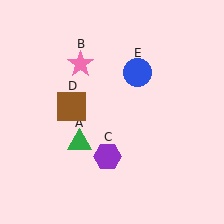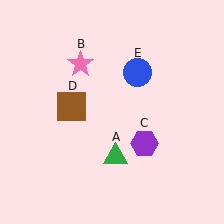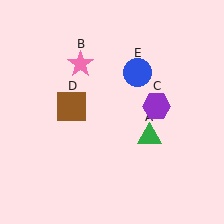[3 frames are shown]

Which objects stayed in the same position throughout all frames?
Pink star (object B) and brown square (object D) and blue circle (object E) remained stationary.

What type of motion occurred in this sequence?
The green triangle (object A), purple hexagon (object C) rotated counterclockwise around the center of the scene.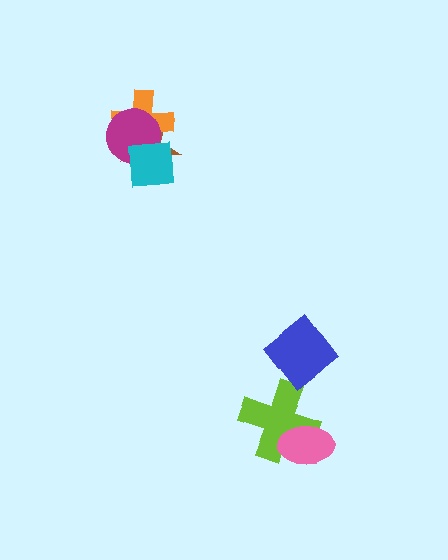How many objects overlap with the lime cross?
1 object overlaps with the lime cross.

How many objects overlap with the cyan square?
3 objects overlap with the cyan square.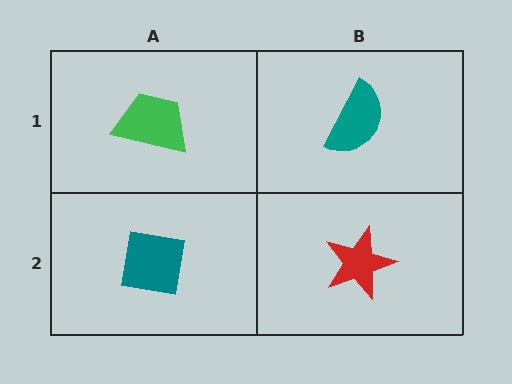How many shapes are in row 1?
2 shapes.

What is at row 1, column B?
A teal semicircle.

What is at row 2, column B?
A red star.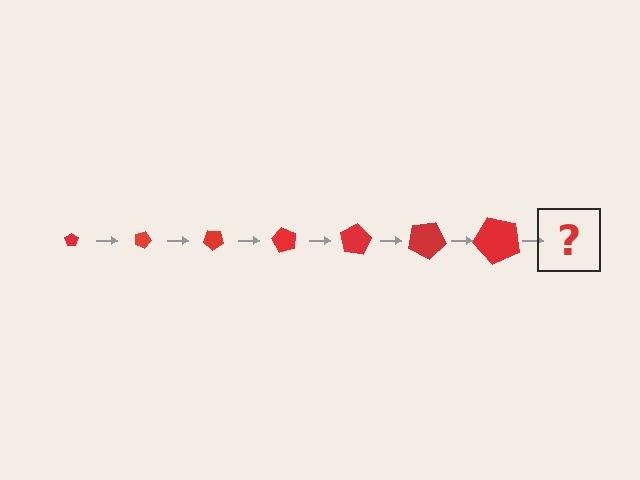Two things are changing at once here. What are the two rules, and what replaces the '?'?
The two rules are that the pentagon grows larger each step and it rotates 20 degrees each step. The '?' should be a pentagon, larger than the previous one and rotated 140 degrees from the start.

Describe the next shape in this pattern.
It should be a pentagon, larger than the previous one and rotated 140 degrees from the start.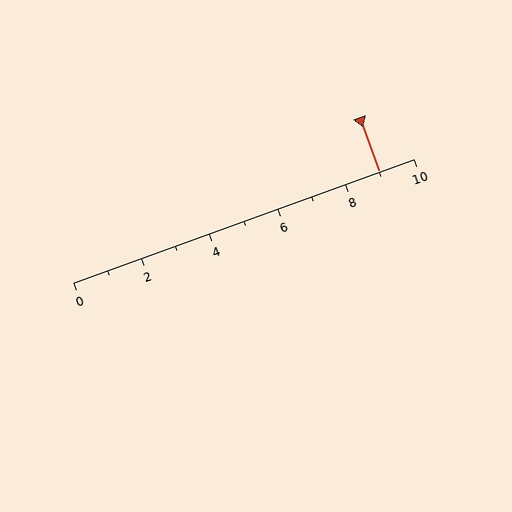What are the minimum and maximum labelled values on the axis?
The axis runs from 0 to 10.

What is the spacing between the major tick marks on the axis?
The major ticks are spaced 2 apart.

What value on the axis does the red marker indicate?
The marker indicates approximately 9.